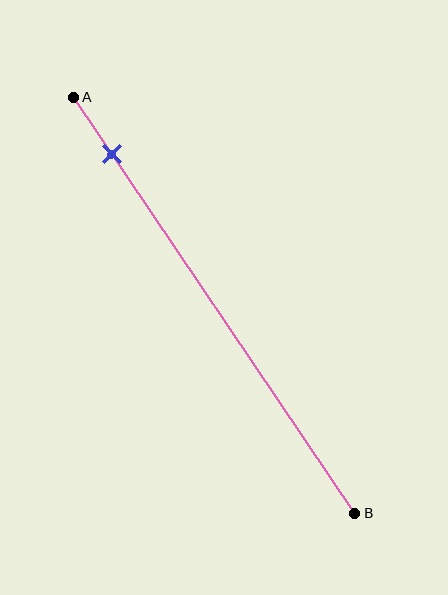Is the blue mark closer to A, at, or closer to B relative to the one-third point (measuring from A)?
The blue mark is closer to point A than the one-third point of segment AB.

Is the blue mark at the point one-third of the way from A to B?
No, the mark is at about 15% from A, not at the 33% one-third point.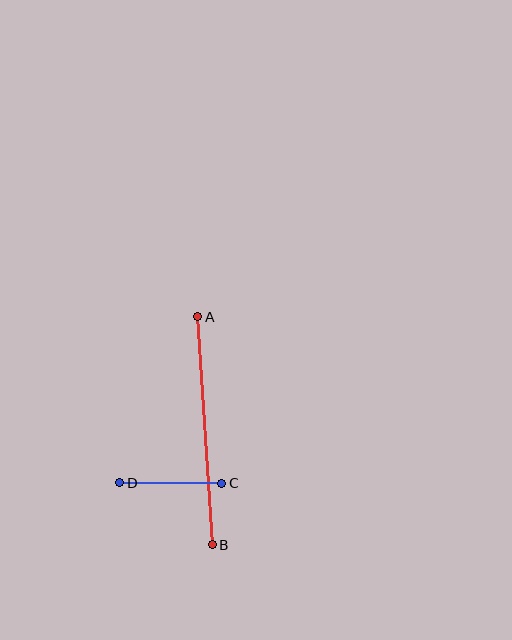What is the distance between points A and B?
The distance is approximately 229 pixels.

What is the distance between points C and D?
The distance is approximately 102 pixels.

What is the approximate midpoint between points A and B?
The midpoint is at approximately (205, 431) pixels.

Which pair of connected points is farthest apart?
Points A and B are farthest apart.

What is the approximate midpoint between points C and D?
The midpoint is at approximately (171, 483) pixels.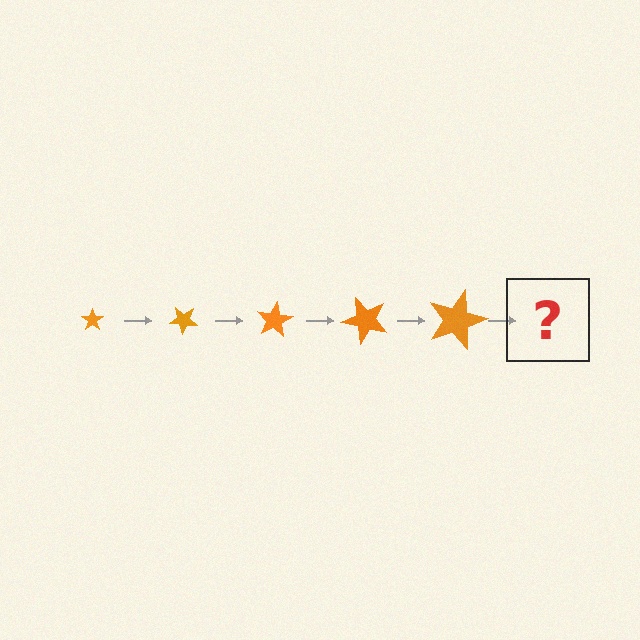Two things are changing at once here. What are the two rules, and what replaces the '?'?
The two rules are that the star grows larger each step and it rotates 40 degrees each step. The '?' should be a star, larger than the previous one and rotated 200 degrees from the start.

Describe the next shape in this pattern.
It should be a star, larger than the previous one and rotated 200 degrees from the start.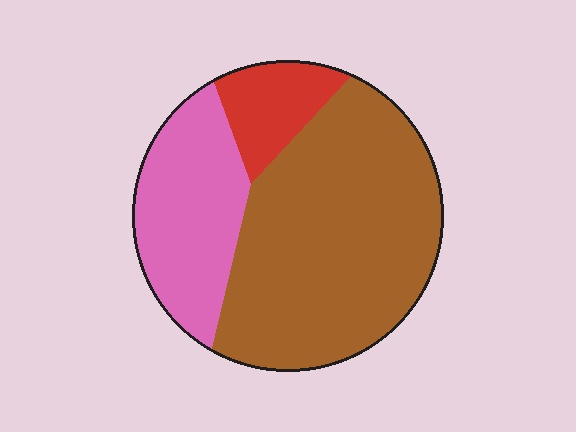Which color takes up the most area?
Brown, at roughly 60%.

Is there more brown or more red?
Brown.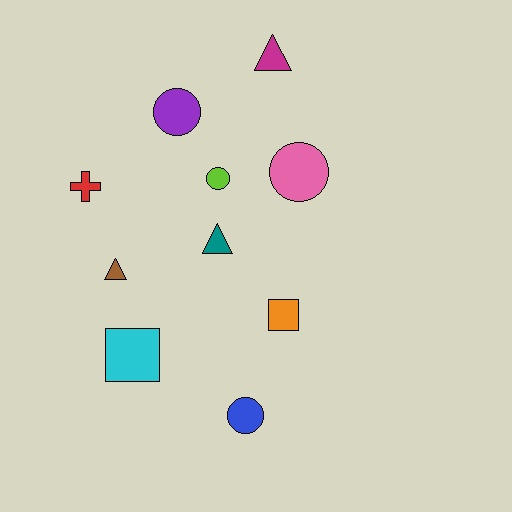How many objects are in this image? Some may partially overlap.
There are 10 objects.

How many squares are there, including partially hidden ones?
There are 2 squares.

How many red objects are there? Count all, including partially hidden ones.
There is 1 red object.